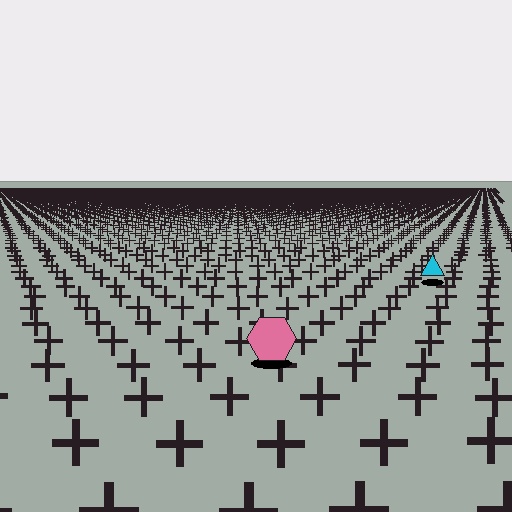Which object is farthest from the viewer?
The cyan triangle is farthest from the viewer. It appears smaller and the ground texture around it is denser.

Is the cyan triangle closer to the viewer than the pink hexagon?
No. The pink hexagon is closer — you can tell from the texture gradient: the ground texture is coarser near it.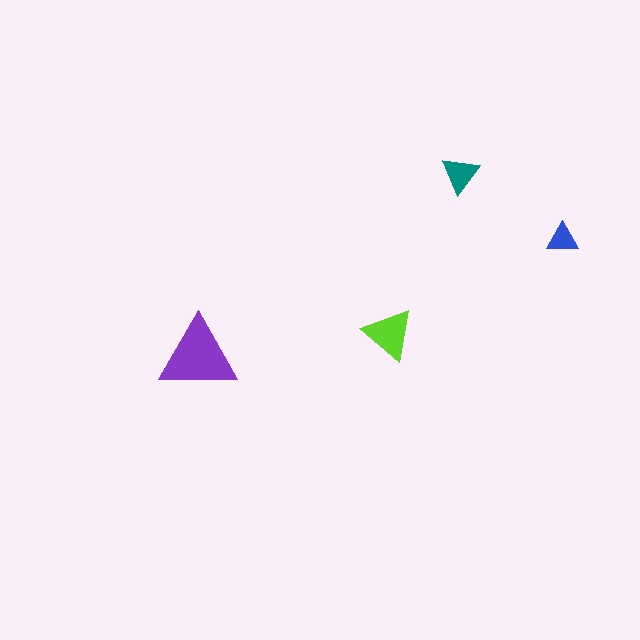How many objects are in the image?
There are 4 objects in the image.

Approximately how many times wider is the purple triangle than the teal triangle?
About 2 times wider.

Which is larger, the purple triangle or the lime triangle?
The purple one.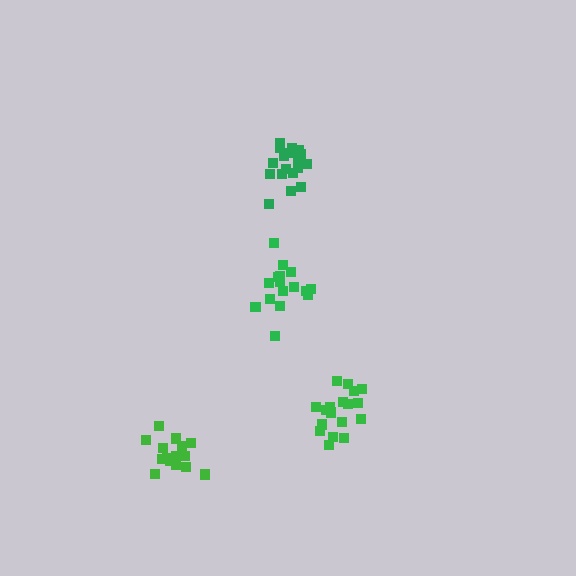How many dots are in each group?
Group 1: 16 dots, Group 2: 16 dots, Group 3: 18 dots, Group 4: 20 dots (70 total).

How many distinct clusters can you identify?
There are 4 distinct clusters.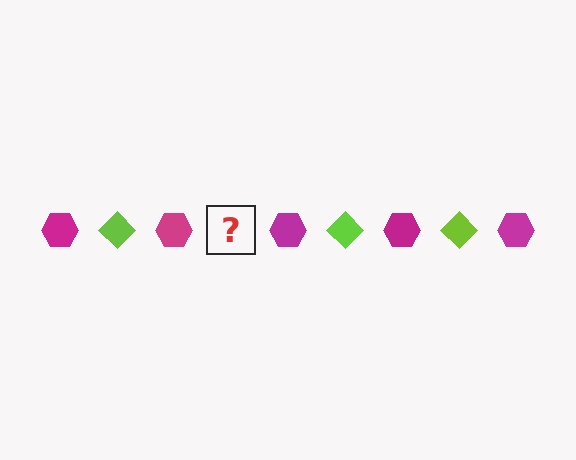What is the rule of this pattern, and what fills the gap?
The rule is that the pattern alternates between magenta hexagon and lime diamond. The gap should be filled with a lime diamond.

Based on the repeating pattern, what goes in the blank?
The blank should be a lime diamond.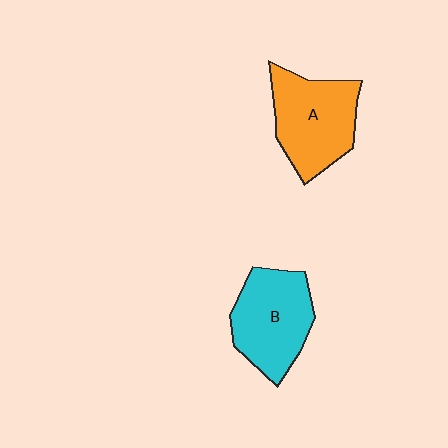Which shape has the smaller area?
Shape B (cyan).